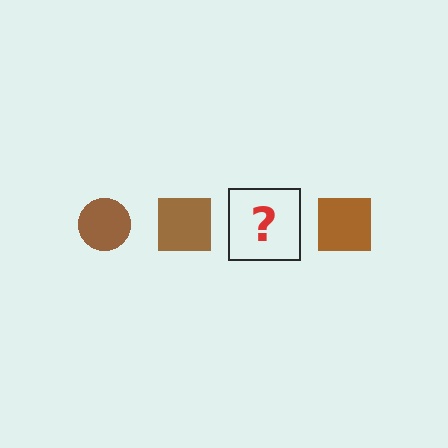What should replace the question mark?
The question mark should be replaced with a brown circle.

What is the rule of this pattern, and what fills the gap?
The rule is that the pattern cycles through circle, square shapes in brown. The gap should be filled with a brown circle.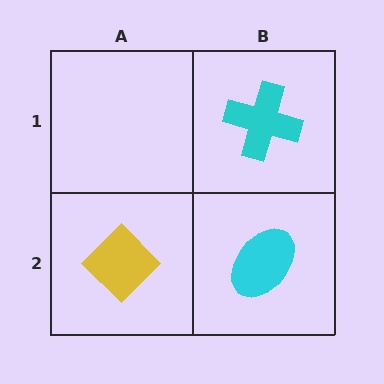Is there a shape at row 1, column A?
No, that cell is empty.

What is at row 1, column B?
A cyan cross.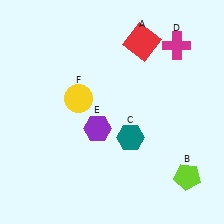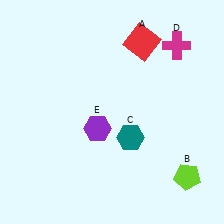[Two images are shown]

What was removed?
The yellow circle (F) was removed in Image 2.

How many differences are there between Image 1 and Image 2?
There is 1 difference between the two images.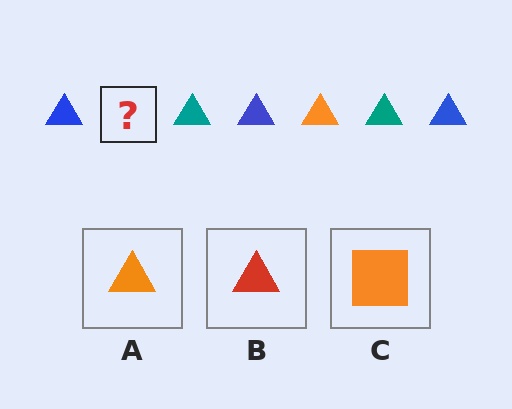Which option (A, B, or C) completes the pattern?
A.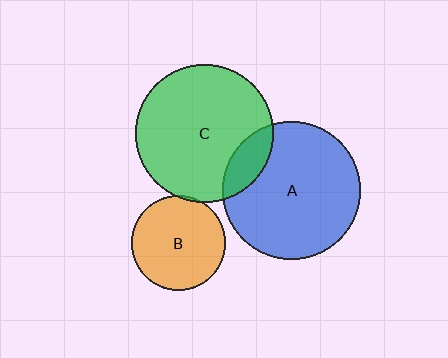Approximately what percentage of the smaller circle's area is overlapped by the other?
Approximately 5%.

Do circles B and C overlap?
Yes.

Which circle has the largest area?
Circle A (blue).